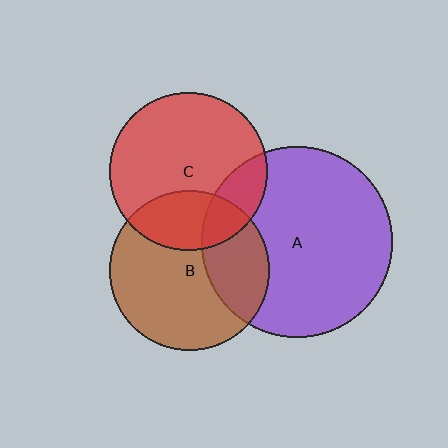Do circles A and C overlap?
Yes.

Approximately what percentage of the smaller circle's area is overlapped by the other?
Approximately 20%.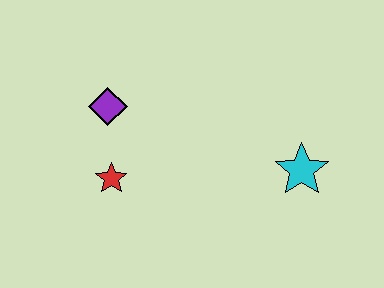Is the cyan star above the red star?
Yes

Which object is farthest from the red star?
The cyan star is farthest from the red star.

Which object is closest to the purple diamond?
The red star is closest to the purple diamond.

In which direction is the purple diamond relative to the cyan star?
The purple diamond is to the left of the cyan star.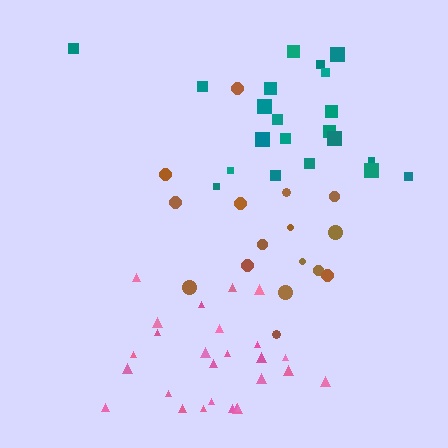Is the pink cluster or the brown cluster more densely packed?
Pink.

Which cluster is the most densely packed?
Pink.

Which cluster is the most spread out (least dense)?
Brown.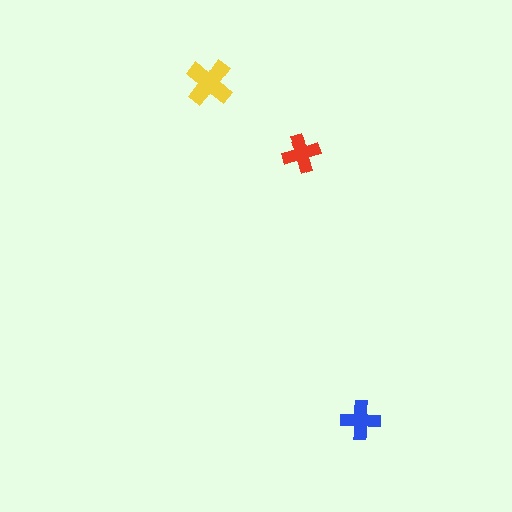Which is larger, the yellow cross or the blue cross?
The yellow one.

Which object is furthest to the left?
The yellow cross is leftmost.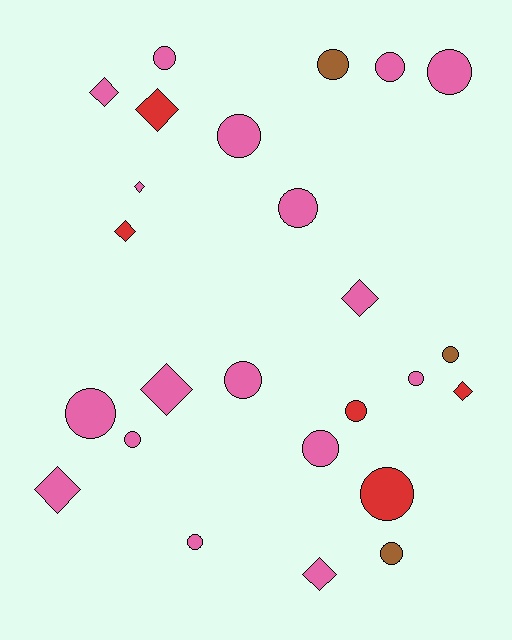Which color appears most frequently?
Pink, with 17 objects.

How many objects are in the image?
There are 25 objects.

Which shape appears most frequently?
Circle, with 16 objects.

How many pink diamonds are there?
There are 6 pink diamonds.